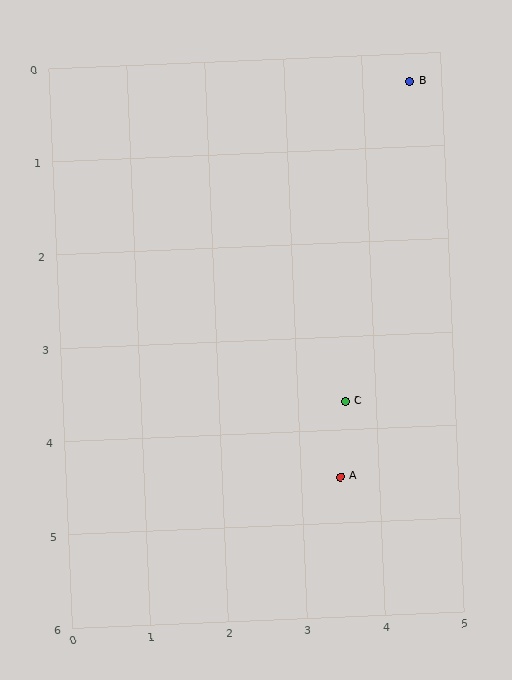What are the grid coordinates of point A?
Point A is at approximately (3.5, 4.5).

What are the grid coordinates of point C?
Point C is at approximately (3.6, 3.7).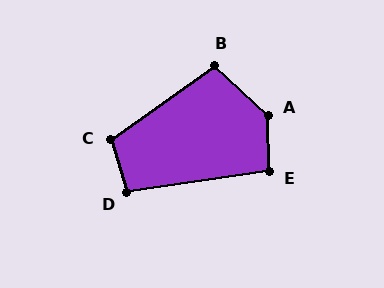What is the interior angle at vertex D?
Approximately 98 degrees (obtuse).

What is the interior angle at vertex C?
Approximately 109 degrees (obtuse).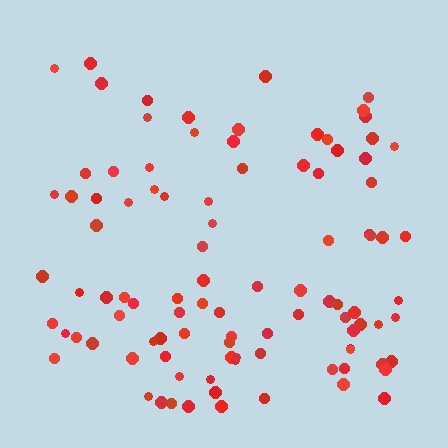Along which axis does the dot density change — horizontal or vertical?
Vertical.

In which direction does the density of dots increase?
From top to bottom, with the bottom side densest.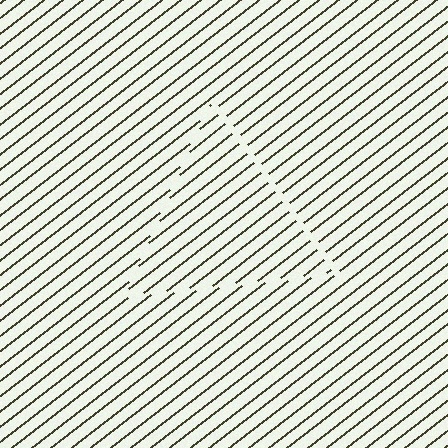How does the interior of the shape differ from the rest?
The interior of the shape contains the same grating, shifted by half a period — the contour is defined by the phase discontinuity where line-ends from the inner and outer gratings abut.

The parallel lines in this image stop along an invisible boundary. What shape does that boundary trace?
An illusory triangle. The interior of the shape contains the same grating, shifted by half a period — the contour is defined by the phase discontinuity where line-ends from the inner and outer gratings abut.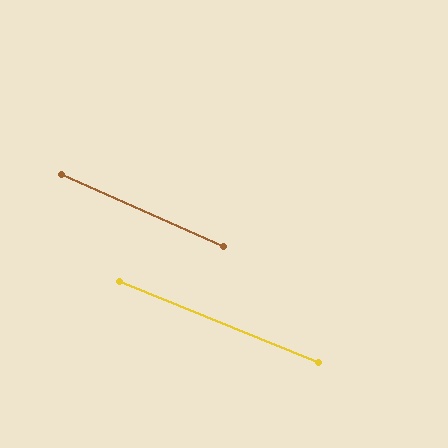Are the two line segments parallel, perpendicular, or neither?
Parallel — their directions differ by only 1.6°.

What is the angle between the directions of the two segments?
Approximately 2 degrees.